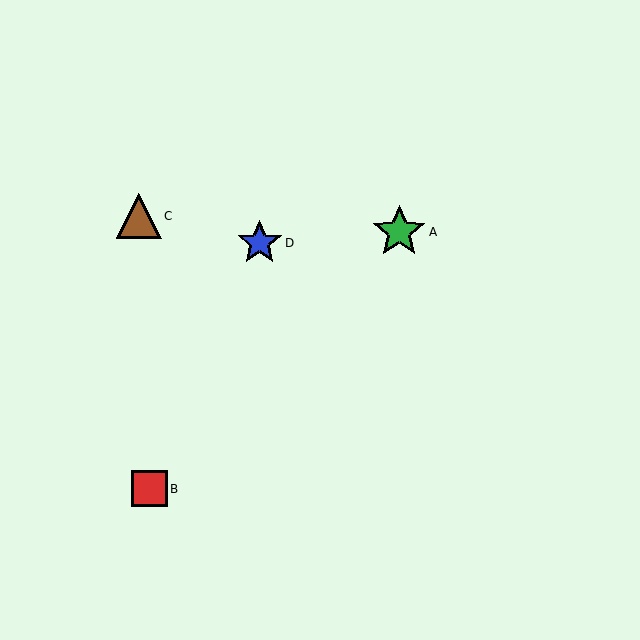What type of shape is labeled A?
Shape A is a green star.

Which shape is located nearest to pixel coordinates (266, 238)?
The blue star (labeled D) at (260, 243) is nearest to that location.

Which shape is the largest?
The green star (labeled A) is the largest.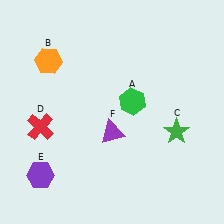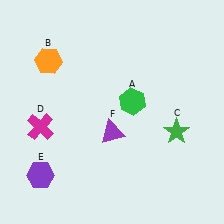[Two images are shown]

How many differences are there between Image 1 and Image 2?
There is 1 difference between the two images.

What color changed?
The cross (D) changed from red in Image 1 to magenta in Image 2.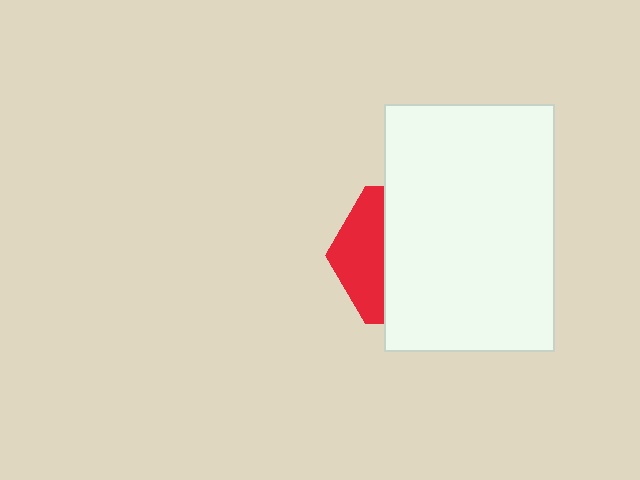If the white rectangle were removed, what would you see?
You would see the complete red hexagon.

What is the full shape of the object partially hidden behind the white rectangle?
The partially hidden object is a red hexagon.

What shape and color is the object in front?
The object in front is a white rectangle.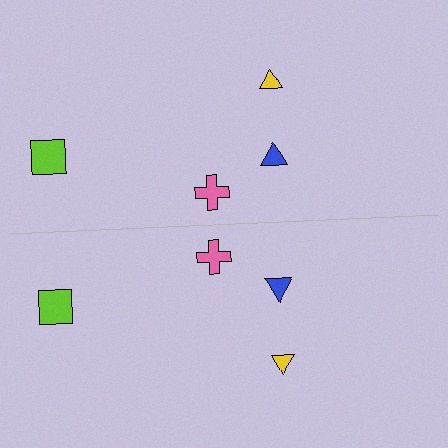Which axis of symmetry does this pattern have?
The pattern has a horizontal axis of symmetry running through the center of the image.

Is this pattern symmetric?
Yes, this pattern has bilateral (reflection) symmetry.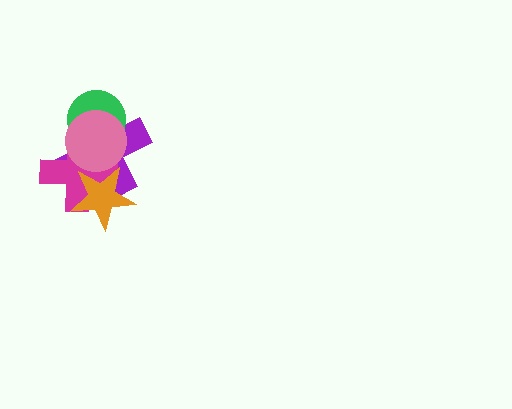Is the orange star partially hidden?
No, no other shape covers it.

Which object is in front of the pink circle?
The orange star is in front of the pink circle.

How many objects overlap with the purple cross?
4 objects overlap with the purple cross.